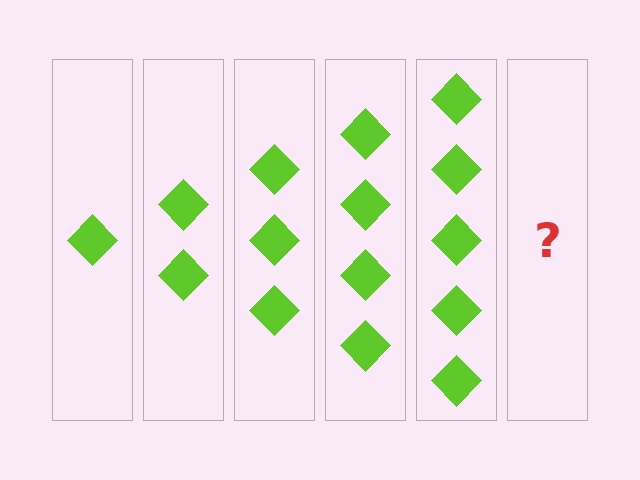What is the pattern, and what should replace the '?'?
The pattern is that each step adds one more diamond. The '?' should be 6 diamonds.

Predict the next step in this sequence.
The next step is 6 diamonds.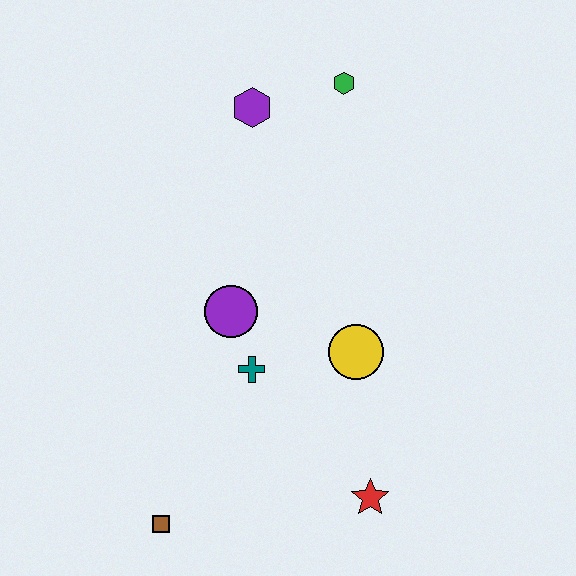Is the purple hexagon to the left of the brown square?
No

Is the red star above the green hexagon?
No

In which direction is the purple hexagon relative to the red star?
The purple hexagon is above the red star.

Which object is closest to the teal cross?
The purple circle is closest to the teal cross.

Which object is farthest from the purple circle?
The green hexagon is farthest from the purple circle.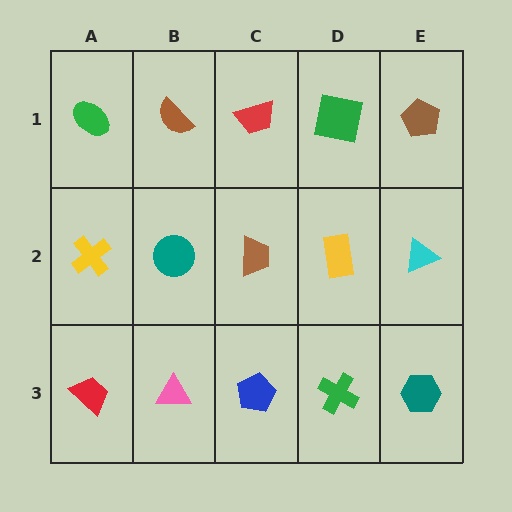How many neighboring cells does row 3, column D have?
3.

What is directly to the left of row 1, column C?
A brown semicircle.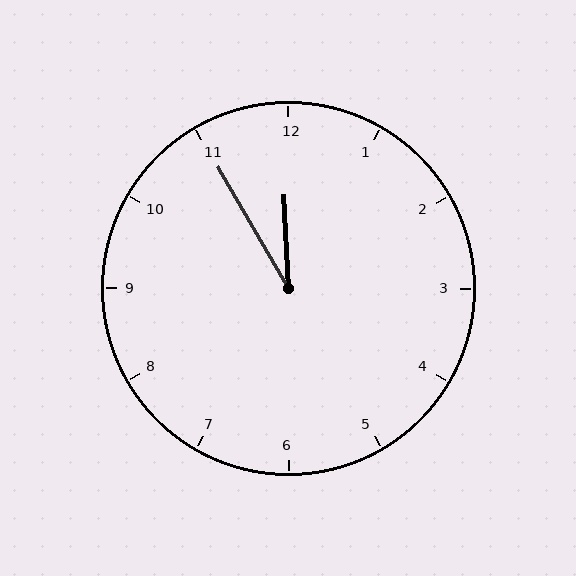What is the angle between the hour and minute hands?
Approximately 28 degrees.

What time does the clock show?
11:55.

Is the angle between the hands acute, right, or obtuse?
It is acute.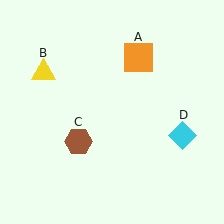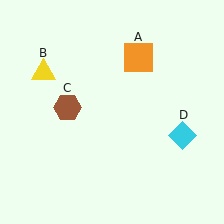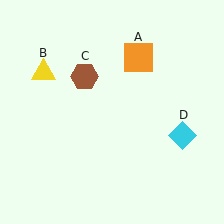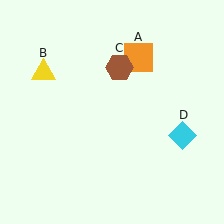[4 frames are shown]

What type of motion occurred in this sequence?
The brown hexagon (object C) rotated clockwise around the center of the scene.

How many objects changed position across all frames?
1 object changed position: brown hexagon (object C).